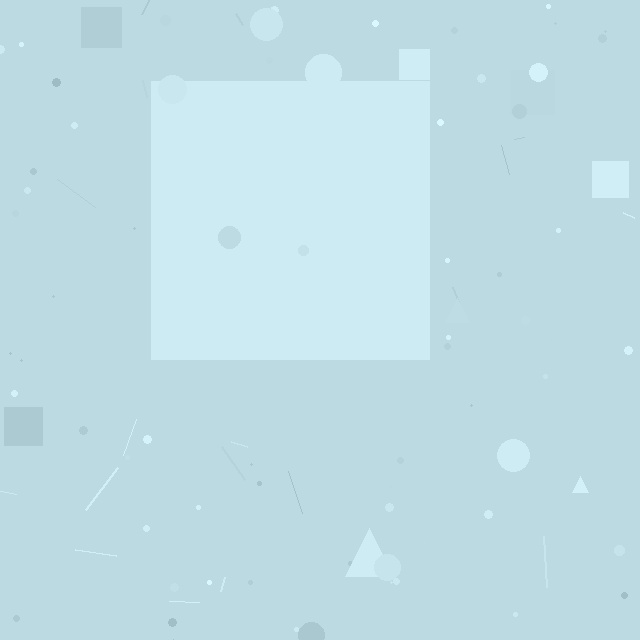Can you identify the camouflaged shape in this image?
The camouflaged shape is a square.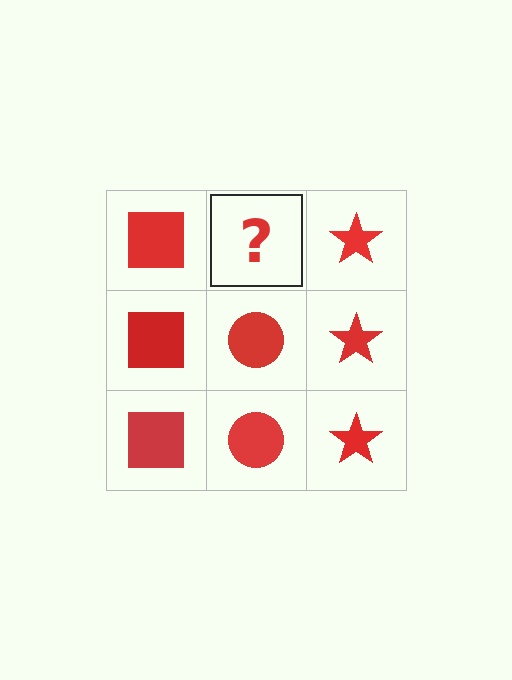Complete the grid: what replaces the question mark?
The question mark should be replaced with a red circle.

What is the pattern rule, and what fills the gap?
The rule is that each column has a consistent shape. The gap should be filled with a red circle.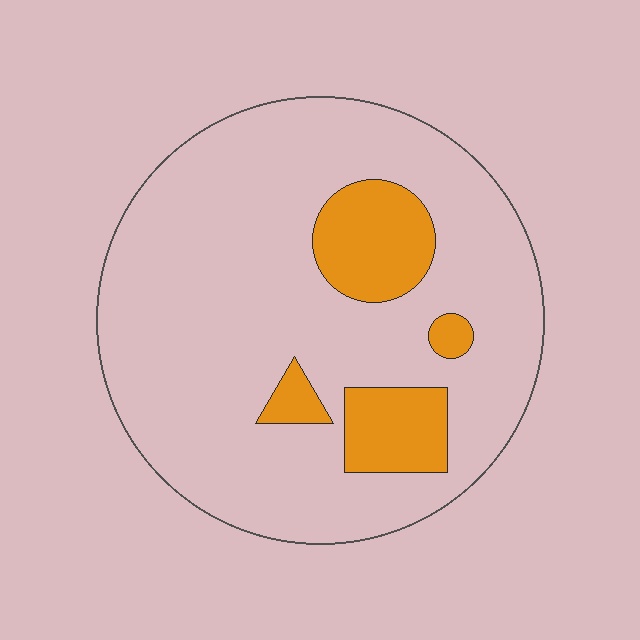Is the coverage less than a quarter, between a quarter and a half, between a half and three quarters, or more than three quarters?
Less than a quarter.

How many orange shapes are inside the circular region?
4.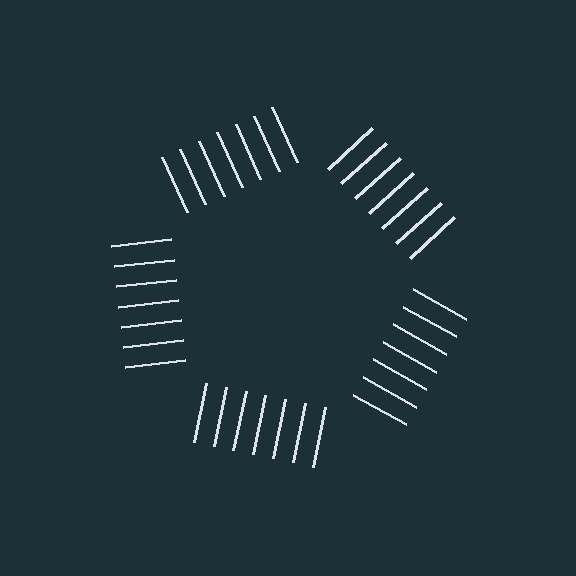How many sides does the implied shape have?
5 sides — the line-ends trace a pentagon.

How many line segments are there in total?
35 — 7 along each of the 5 edges.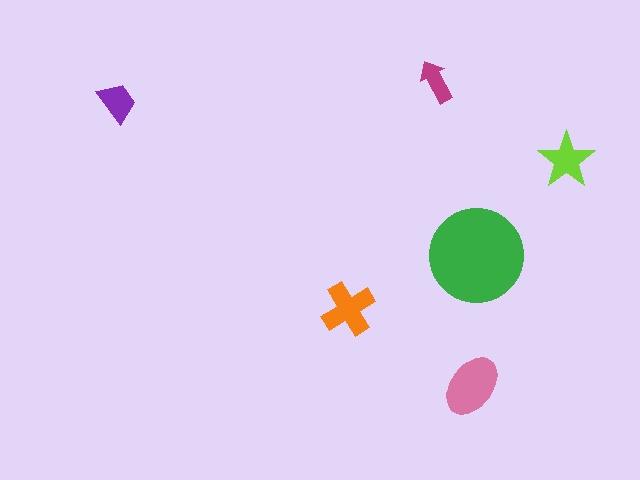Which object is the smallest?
The magenta arrow.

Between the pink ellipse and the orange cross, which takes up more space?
The pink ellipse.